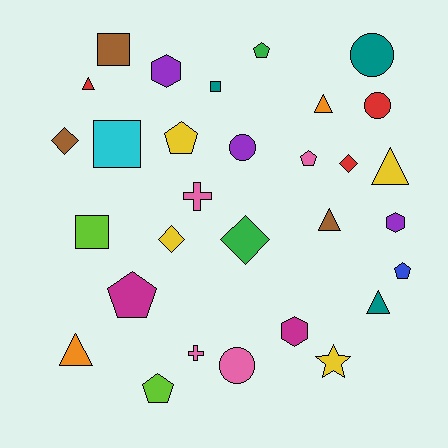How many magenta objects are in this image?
There are 2 magenta objects.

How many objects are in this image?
There are 30 objects.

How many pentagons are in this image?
There are 6 pentagons.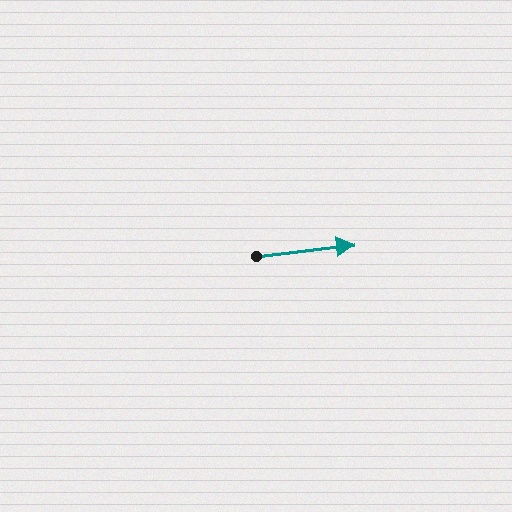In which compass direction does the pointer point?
East.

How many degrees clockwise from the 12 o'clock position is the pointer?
Approximately 83 degrees.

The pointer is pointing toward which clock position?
Roughly 3 o'clock.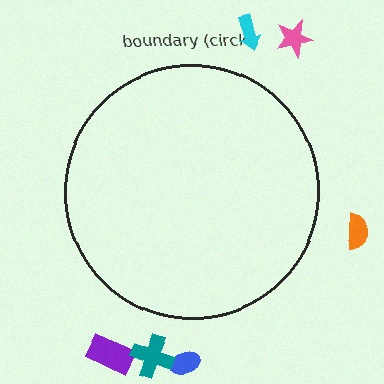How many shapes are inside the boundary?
0 inside, 6 outside.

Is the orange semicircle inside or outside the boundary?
Outside.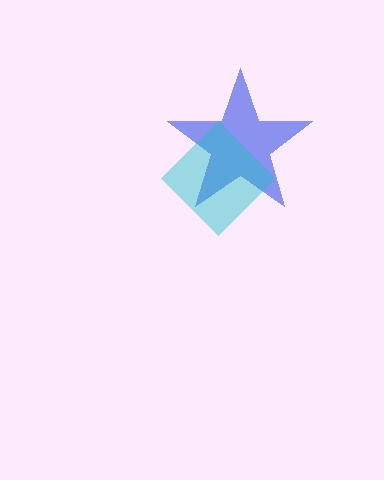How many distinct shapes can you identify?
There are 2 distinct shapes: a blue star, a cyan diamond.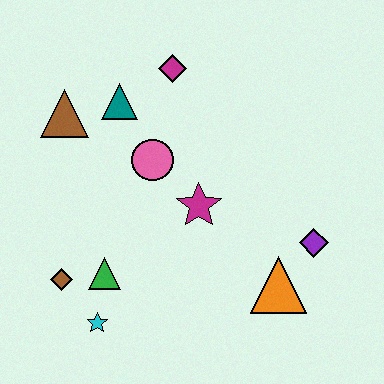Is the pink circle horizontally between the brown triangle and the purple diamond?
Yes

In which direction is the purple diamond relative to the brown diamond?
The purple diamond is to the right of the brown diamond.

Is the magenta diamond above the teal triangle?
Yes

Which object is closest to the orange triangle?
The purple diamond is closest to the orange triangle.